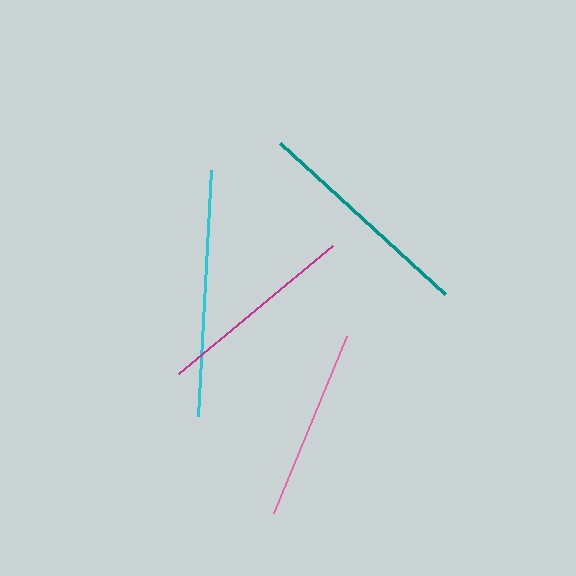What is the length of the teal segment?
The teal segment is approximately 224 pixels long.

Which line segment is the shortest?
The pink line is the shortest at approximately 192 pixels.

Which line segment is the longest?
The cyan line is the longest at approximately 247 pixels.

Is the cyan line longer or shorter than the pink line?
The cyan line is longer than the pink line.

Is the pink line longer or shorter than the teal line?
The teal line is longer than the pink line.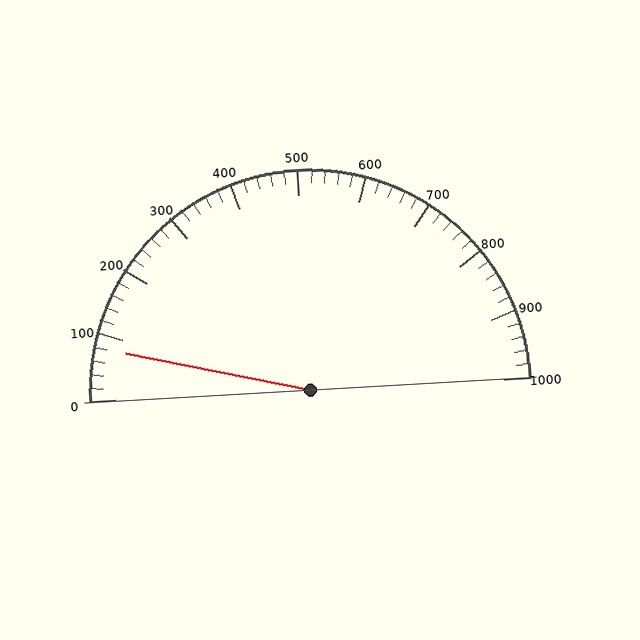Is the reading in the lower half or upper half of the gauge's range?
The reading is in the lower half of the range (0 to 1000).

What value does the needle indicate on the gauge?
The needle indicates approximately 80.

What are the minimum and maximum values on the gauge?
The gauge ranges from 0 to 1000.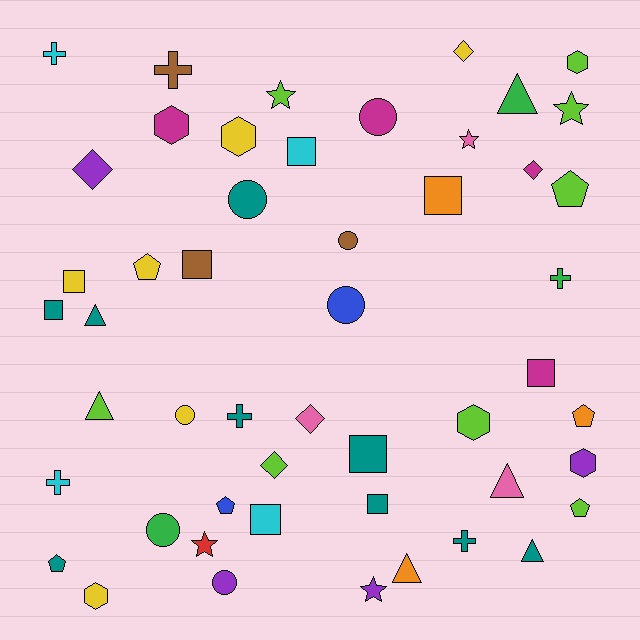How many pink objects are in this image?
There are 3 pink objects.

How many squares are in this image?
There are 9 squares.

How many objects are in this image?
There are 50 objects.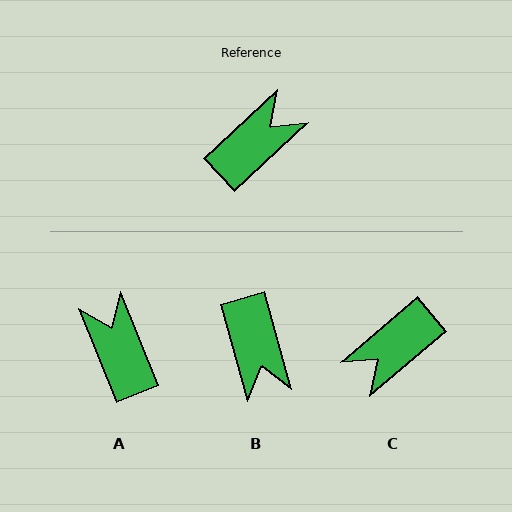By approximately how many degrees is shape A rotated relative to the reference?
Approximately 69 degrees counter-clockwise.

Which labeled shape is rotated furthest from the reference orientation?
C, about 177 degrees away.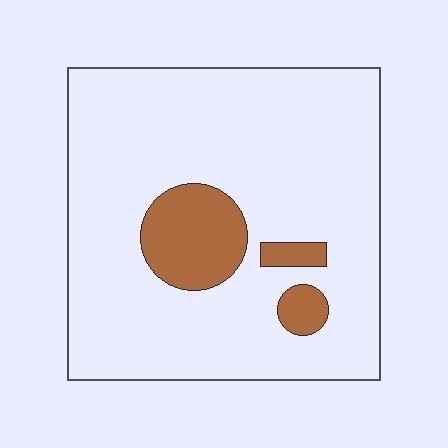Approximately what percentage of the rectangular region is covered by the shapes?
Approximately 15%.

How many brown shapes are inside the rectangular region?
3.